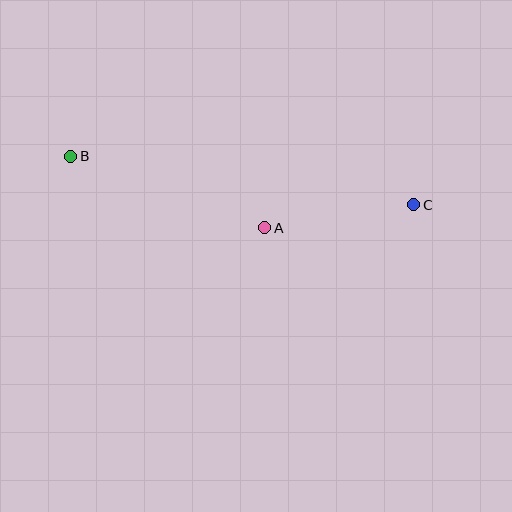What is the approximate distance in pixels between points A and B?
The distance between A and B is approximately 207 pixels.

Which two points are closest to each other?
Points A and C are closest to each other.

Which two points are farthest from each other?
Points B and C are farthest from each other.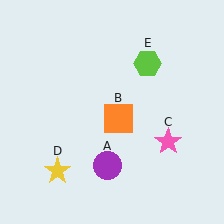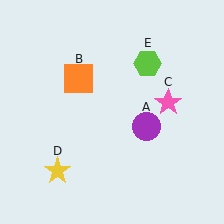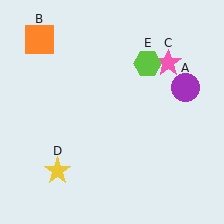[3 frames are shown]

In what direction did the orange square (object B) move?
The orange square (object B) moved up and to the left.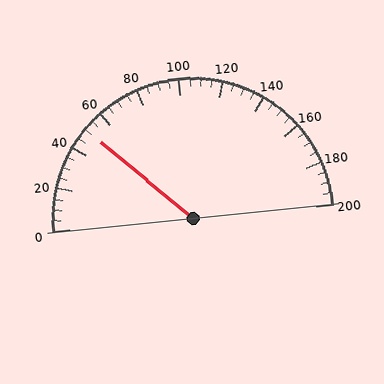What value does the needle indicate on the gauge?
The needle indicates approximately 50.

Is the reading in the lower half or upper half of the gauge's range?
The reading is in the lower half of the range (0 to 200).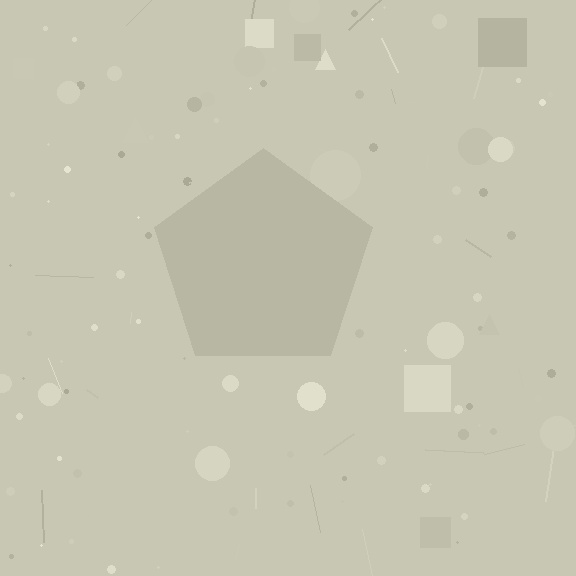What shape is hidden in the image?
A pentagon is hidden in the image.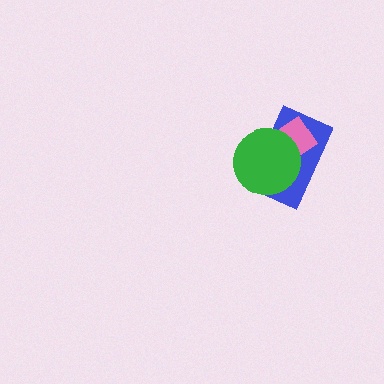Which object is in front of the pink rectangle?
The green circle is in front of the pink rectangle.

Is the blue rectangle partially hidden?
Yes, it is partially covered by another shape.